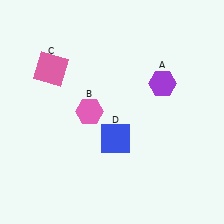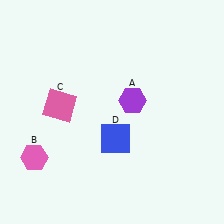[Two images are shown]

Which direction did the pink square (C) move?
The pink square (C) moved down.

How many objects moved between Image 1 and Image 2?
3 objects moved between the two images.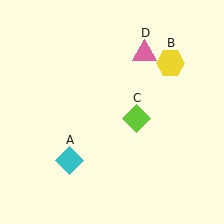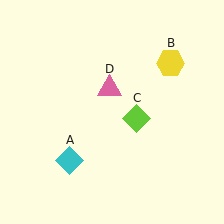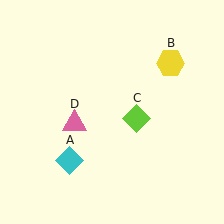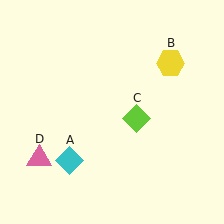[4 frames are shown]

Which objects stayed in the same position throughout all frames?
Cyan diamond (object A) and yellow hexagon (object B) and lime diamond (object C) remained stationary.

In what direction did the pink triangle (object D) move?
The pink triangle (object D) moved down and to the left.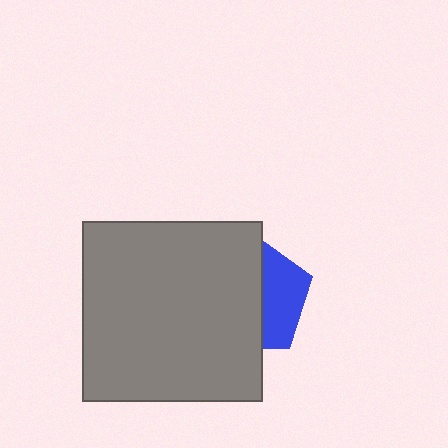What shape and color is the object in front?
The object in front is a gray square.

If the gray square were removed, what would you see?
You would see the complete blue pentagon.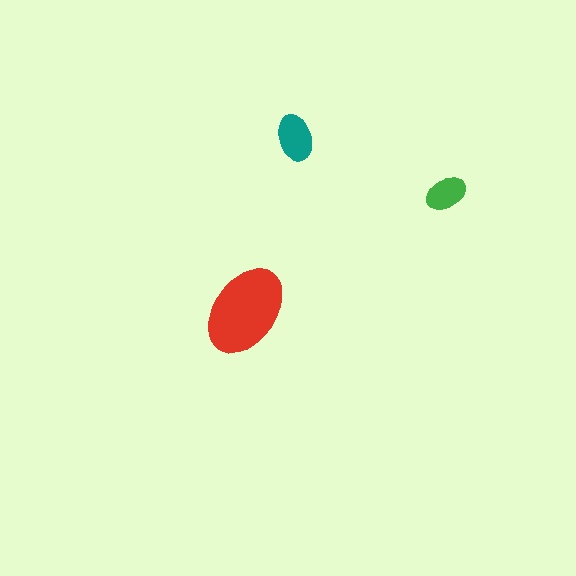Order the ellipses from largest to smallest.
the red one, the teal one, the green one.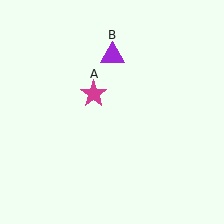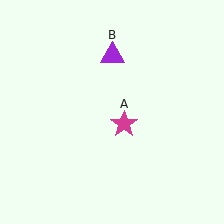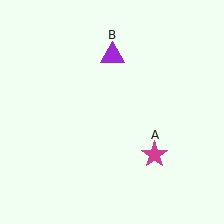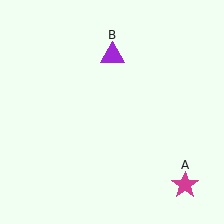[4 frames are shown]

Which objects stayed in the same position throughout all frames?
Purple triangle (object B) remained stationary.